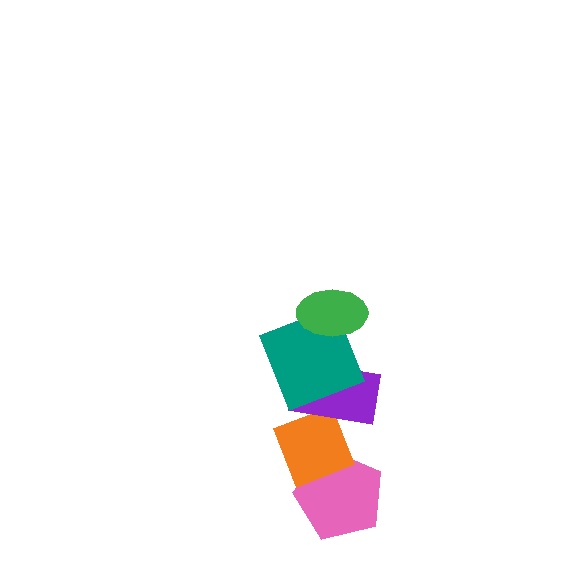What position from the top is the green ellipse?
The green ellipse is 1st from the top.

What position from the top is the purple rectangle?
The purple rectangle is 3rd from the top.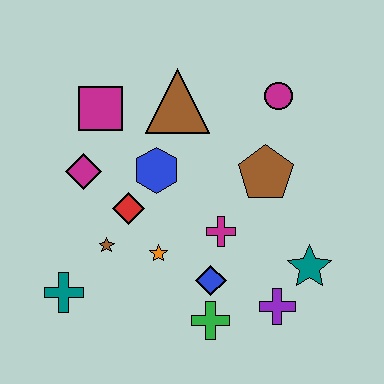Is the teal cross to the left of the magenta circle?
Yes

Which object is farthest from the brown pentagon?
The teal cross is farthest from the brown pentagon.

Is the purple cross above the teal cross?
No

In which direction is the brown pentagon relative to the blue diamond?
The brown pentagon is above the blue diamond.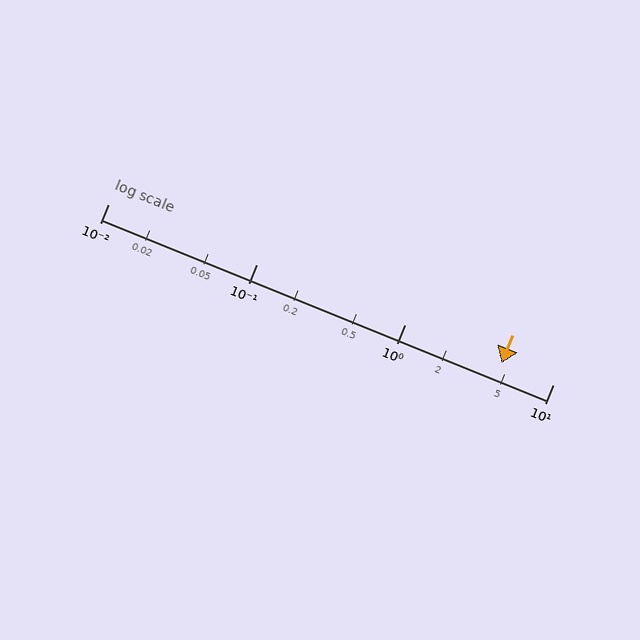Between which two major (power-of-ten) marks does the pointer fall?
The pointer is between 1 and 10.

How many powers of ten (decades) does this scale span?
The scale spans 3 decades, from 0.01 to 10.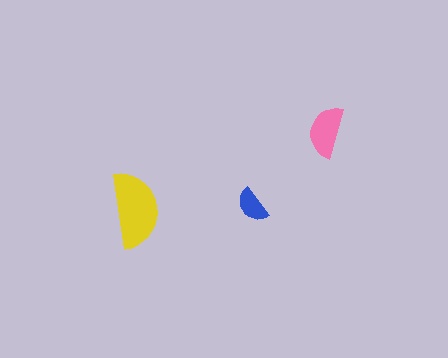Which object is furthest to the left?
The yellow semicircle is leftmost.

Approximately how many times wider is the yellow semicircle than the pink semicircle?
About 1.5 times wider.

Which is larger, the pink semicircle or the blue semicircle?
The pink one.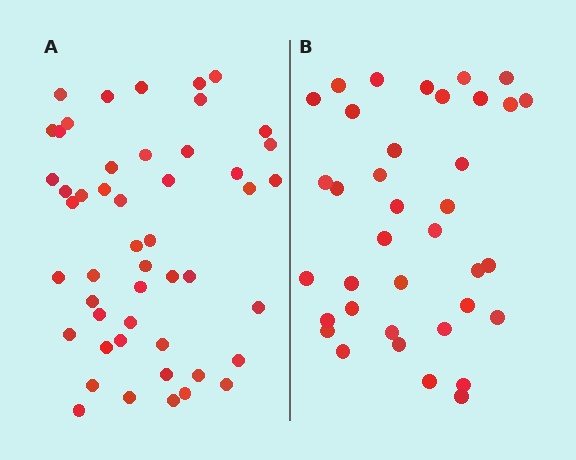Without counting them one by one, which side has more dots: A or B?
Region A (the left region) has more dots.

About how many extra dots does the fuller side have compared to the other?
Region A has roughly 12 or so more dots than region B.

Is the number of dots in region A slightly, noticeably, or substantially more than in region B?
Region A has noticeably more, but not dramatically so. The ratio is roughly 1.3 to 1.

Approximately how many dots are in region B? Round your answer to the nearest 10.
About 40 dots. (The exact count is 37, which rounds to 40.)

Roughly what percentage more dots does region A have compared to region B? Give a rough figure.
About 30% more.